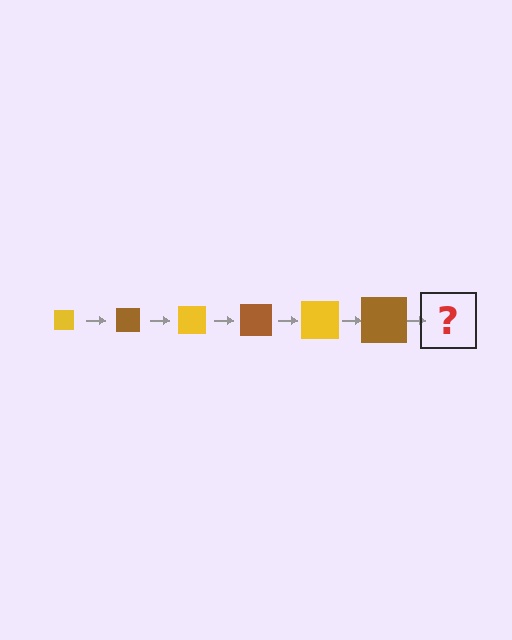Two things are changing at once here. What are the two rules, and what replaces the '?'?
The two rules are that the square grows larger each step and the color cycles through yellow and brown. The '?' should be a yellow square, larger than the previous one.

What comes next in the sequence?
The next element should be a yellow square, larger than the previous one.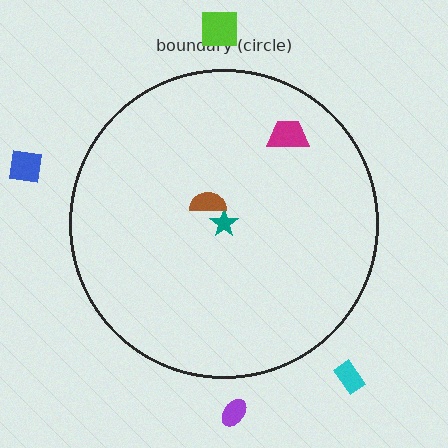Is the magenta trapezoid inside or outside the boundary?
Inside.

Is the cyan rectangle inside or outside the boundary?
Outside.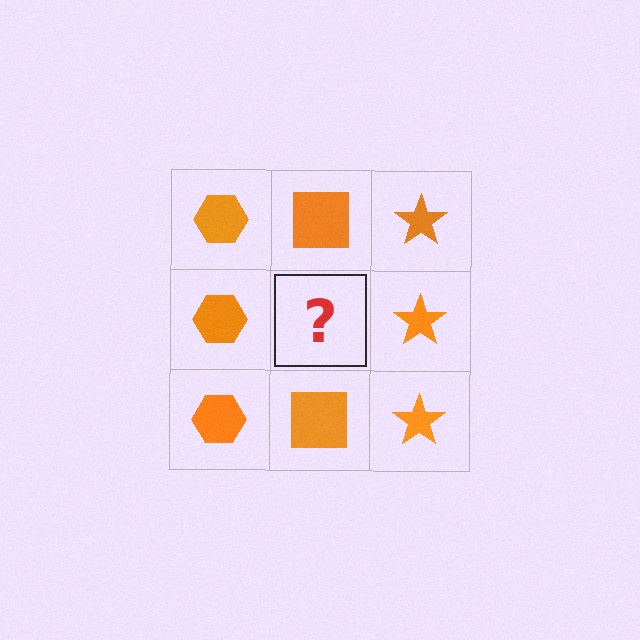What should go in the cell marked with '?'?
The missing cell should contain an orange square.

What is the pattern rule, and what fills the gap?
The rule is that each column has a consistent shape. The gap should be filled with an orange square.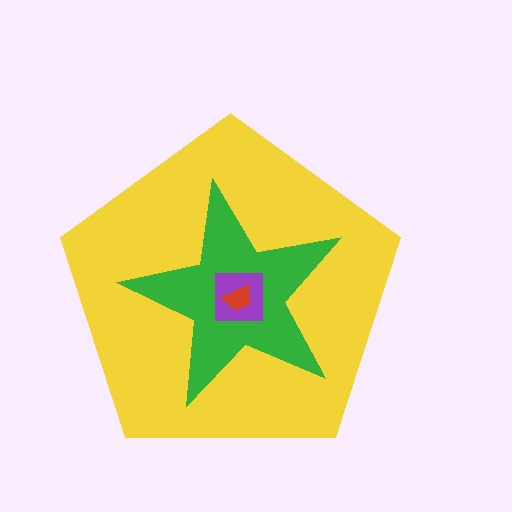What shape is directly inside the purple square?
The red trapezoid.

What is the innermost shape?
The red trapezoid.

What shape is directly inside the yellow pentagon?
The green star.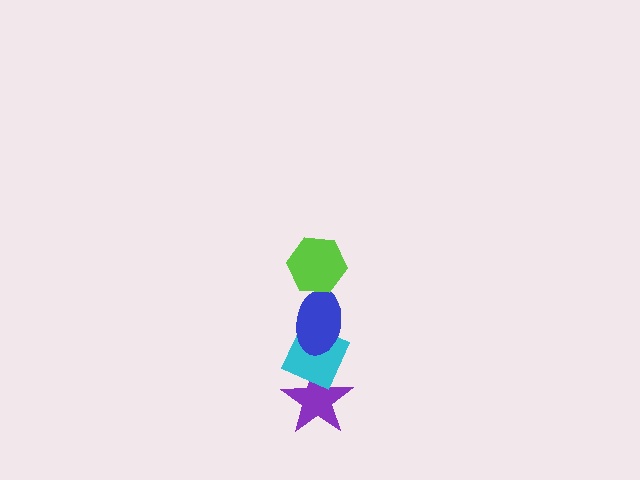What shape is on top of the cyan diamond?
The blue ellipse is on top of the cyan diamond.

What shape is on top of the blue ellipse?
The lime hexagon is on top of the blue ellipse.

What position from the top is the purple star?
The purple star is 4th from the top.